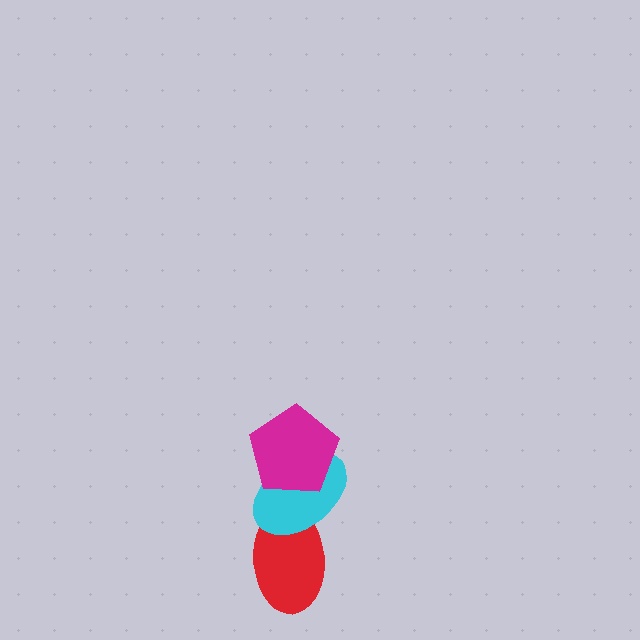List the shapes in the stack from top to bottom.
From top to bottom: the magenta pentagon, the cyan ellipse, the red ellipse.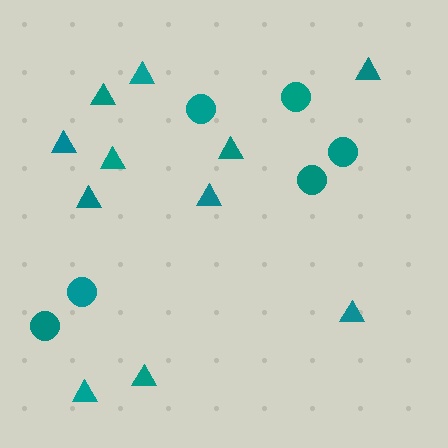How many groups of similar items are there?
There are 2 groups: one group of triangles (11) and one group of circles (6).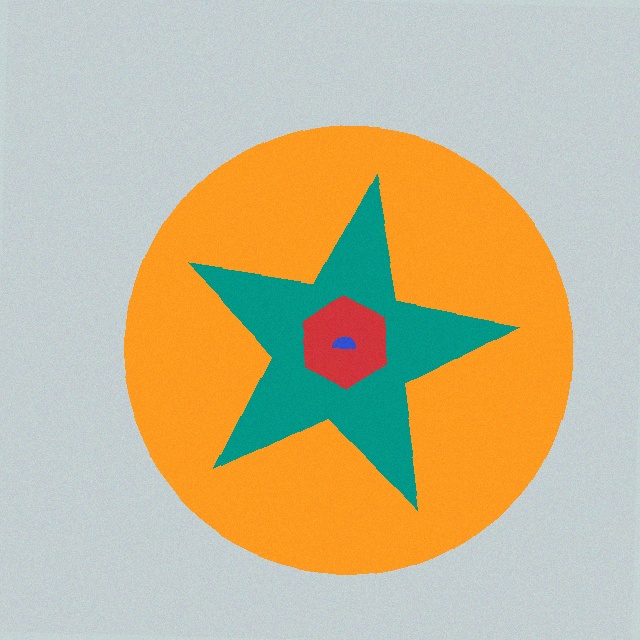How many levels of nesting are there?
4.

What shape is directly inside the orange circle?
The teal star.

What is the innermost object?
The blue semicircle.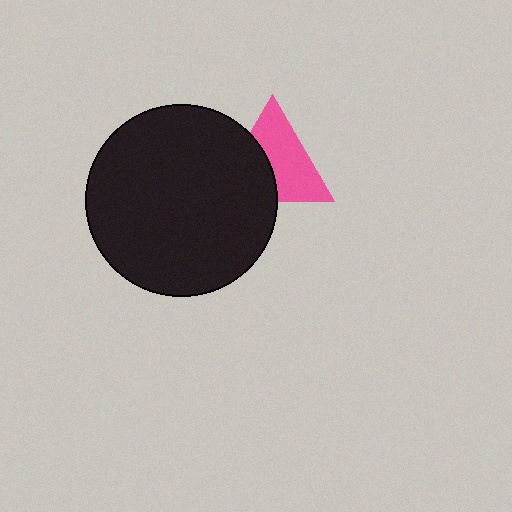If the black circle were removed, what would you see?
You would see the complete pink triangle.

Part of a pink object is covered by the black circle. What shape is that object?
It is a triangle.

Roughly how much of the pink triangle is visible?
About half of it is visible (roughly 60%).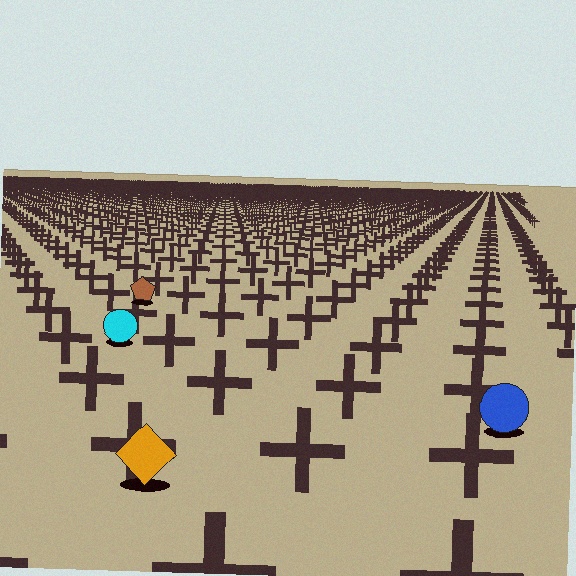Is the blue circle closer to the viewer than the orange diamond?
No. The orange diamond is closer — you can tell from the texture gradient: the ground texture is coarser near it.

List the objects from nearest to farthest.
From nearest to farthest: the orange diamond, the blue circle, the cyan circle, the brown pentagon.